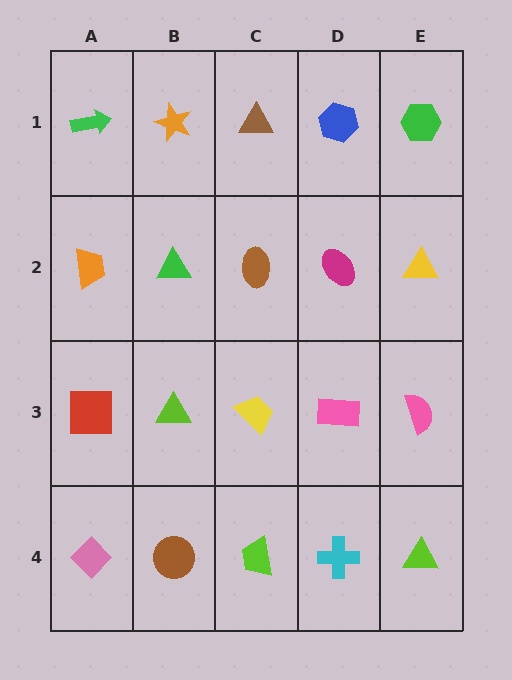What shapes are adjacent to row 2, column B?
An orange star (row 1, column B), a lime triangle (row 3, column B), an orange trapezoid (row 2, column A), a brown ellipse (row 2, column C).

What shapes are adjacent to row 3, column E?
A yellow triangle (row 2, column E), a lime triangle (row 4, column E), a pink rectangle (row 3, column D).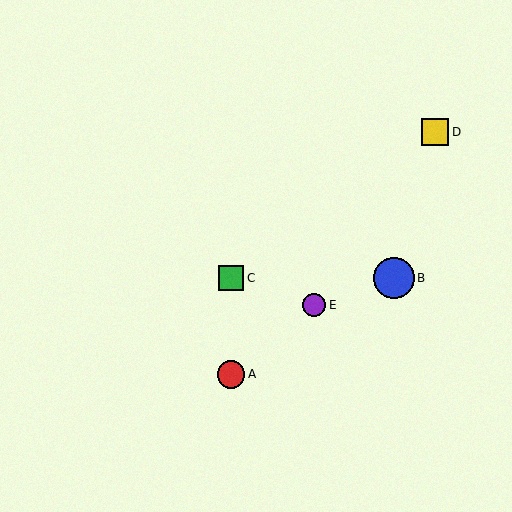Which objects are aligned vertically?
Objects A, C are aligned vertically.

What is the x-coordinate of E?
Object E is at x≈314.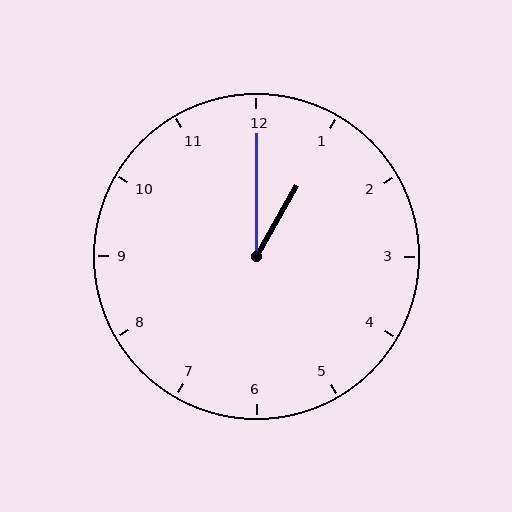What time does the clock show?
1:00.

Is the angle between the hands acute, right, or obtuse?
It is acute.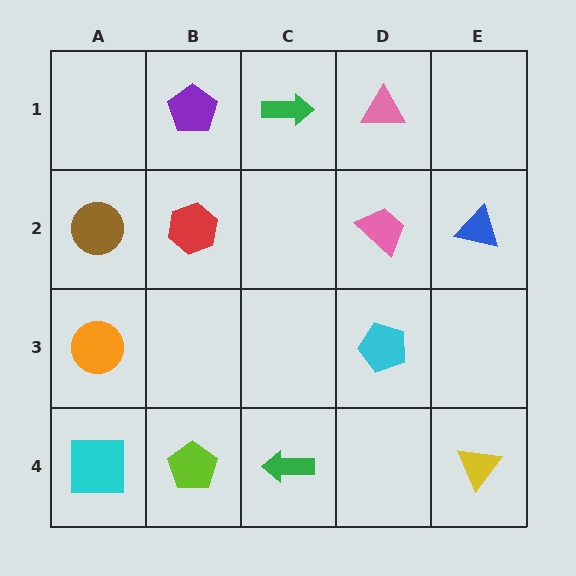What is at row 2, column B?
A red hexagon.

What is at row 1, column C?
A green arrow.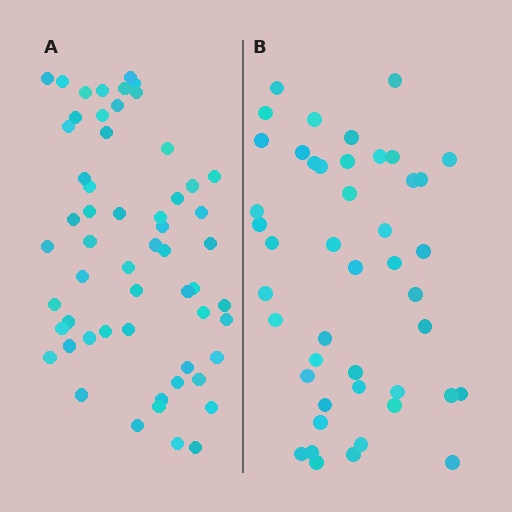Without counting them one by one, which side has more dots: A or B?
Region A (the left region) has more dots.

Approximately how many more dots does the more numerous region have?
Region A has roughly 12 or so more dots than region B.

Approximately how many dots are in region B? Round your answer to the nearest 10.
About 40 dots. (The exact count is 45, which rounds to 40.)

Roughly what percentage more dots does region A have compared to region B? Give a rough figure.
About 25% more.